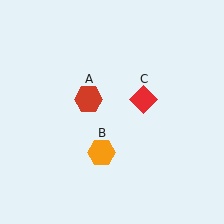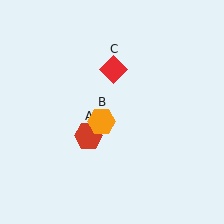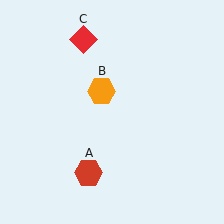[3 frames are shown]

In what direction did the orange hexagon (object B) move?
The orange hexagon (object B) moved up.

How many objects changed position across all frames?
3 objects changed position: red hexagon (object A), orange hexagon (object B), red diamond (object C).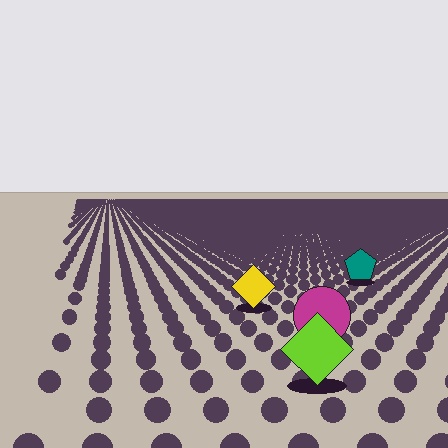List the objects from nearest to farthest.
From nearest to farthest: the lime diamond, the magenta circle, the yellow diamond, the teal pentagon.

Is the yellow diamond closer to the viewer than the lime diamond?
No. The lime diamond is closer — you can tell from the texture gradient: the ground texture is coarser near it.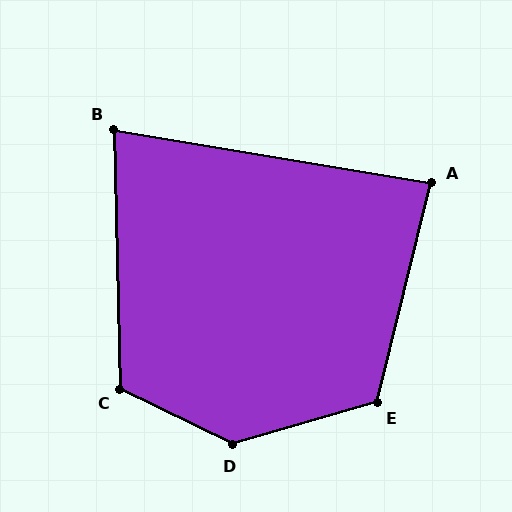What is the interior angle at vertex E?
Approximately 120 degrees (obtuse).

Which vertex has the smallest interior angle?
B, at approximately 79 degrees.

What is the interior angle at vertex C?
Approximately 118 degrees (obtuse).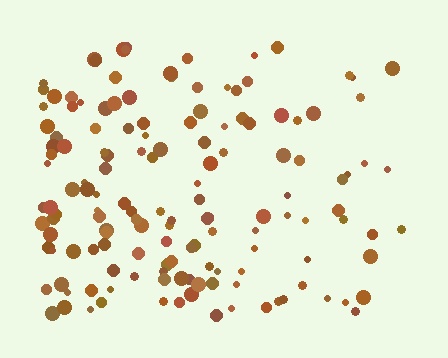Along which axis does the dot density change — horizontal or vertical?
Horizontal.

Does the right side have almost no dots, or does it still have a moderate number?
Still a moderate number, just noticeably fewer than the left.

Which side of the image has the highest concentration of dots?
The left.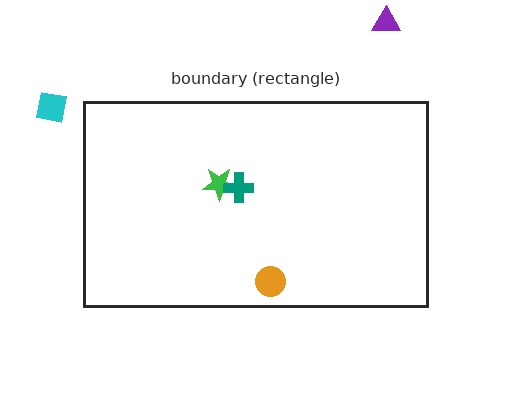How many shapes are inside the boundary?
3 inside, 2 outside.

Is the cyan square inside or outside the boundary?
Outside.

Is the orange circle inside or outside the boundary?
Inside.